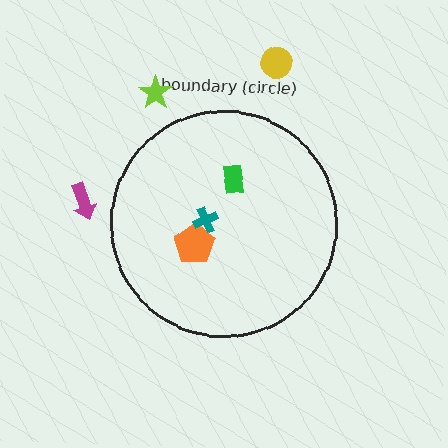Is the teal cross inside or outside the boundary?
Inside.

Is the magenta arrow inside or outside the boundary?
Outside.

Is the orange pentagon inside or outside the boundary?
Inside.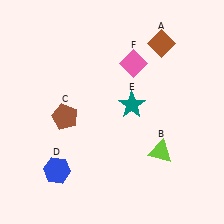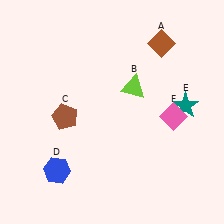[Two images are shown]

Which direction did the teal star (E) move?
The teal star (E) moved right.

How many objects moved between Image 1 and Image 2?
3 objects moved between the two images.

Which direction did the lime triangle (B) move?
The lime triangle (B) moved up.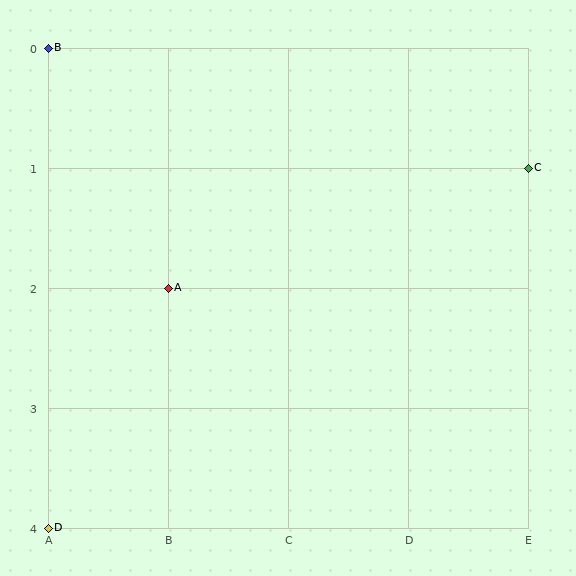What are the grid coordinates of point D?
Point D is at grid coordinates (A, 4).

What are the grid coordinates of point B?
Point B is at grid coordinates (A, 0).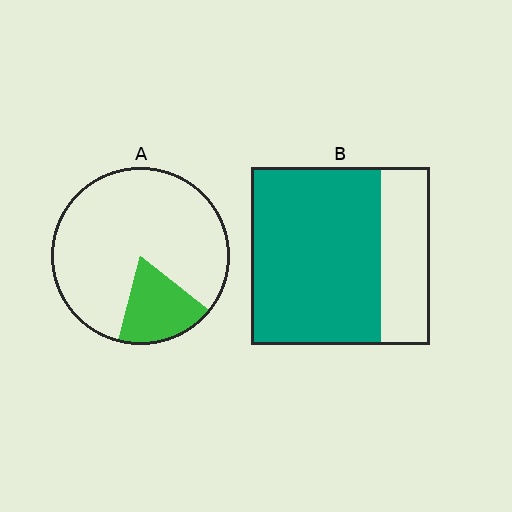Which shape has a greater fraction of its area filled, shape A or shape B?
Shape B.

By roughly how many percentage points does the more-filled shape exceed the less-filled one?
By roughly 55 percentage points (B over A).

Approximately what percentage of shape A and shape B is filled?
A is approximately 20% and B is approximately 75%.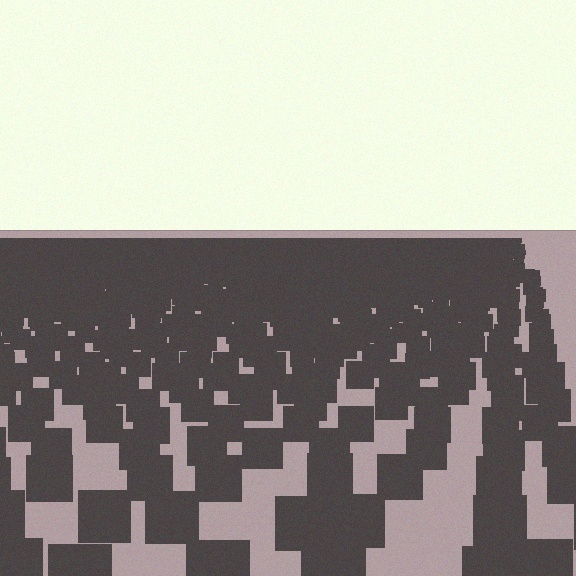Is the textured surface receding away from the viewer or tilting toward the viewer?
The surface is receding away from the viewer. Texture elements get smaller and denser toward the top.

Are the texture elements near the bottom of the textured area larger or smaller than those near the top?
Larger. Near the bottom, elements are closer to the viewer and appear at a bigger on-screen size.